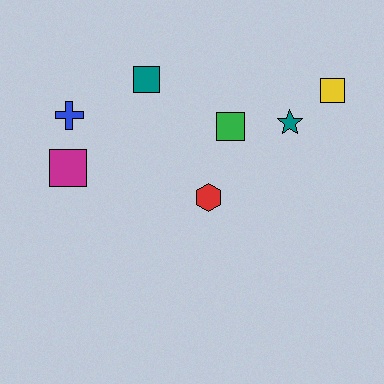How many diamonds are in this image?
There are no diamonds.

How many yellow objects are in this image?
There is 1 yellow object.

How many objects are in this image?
There are 7 objects.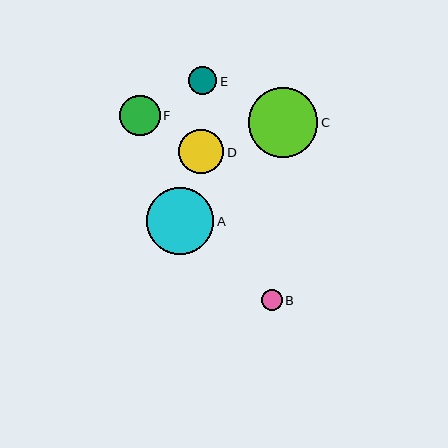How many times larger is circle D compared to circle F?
Circle D is approximately 1.1 times the size of circle F.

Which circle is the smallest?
Circle B is the smallest with a size of approximately 21 pixels.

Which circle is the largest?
Circle C is the largest with a size of approximately 70 pixels.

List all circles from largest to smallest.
From largest to smallest: C, A, D, F, E, B.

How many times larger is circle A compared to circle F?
Circle A is approximately 1.7 times the size of circle F.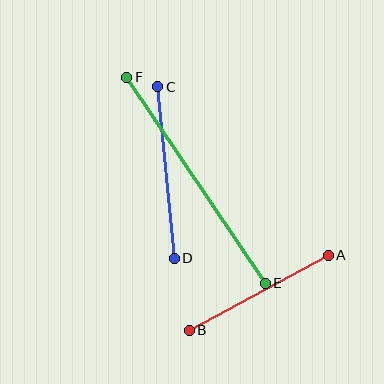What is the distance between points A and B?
The distance is approximately 158 pixels.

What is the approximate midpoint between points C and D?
The midpoint is at approximately (166, 172) pixels.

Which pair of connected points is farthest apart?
Points E and F are farthest apart.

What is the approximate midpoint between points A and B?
The midpoint is at approximately (259, 293) pixels.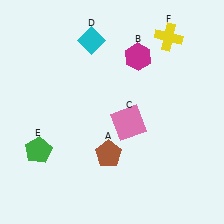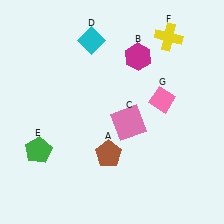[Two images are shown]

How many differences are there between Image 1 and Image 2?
There is 1 difference between the two images.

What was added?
A pink diamond (G) was added in Image 2.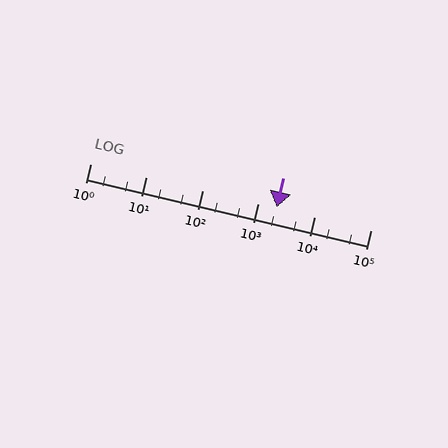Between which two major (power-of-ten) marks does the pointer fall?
The pointer is between 1000 and 10000.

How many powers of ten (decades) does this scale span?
The scale spans 5 decades, from 1 to 100000.